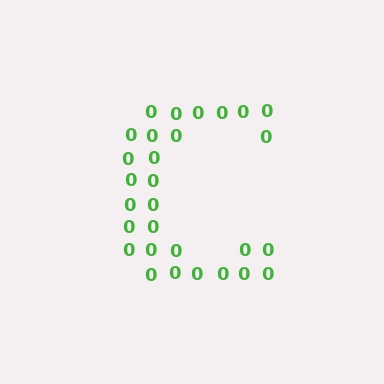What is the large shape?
The large shape is the letter C.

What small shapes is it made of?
It is made of small digit 0's.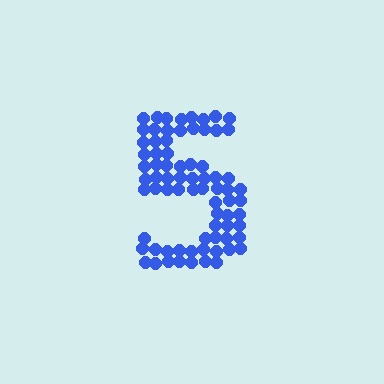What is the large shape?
The large shape is the digit 5.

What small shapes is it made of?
It is made of small circles.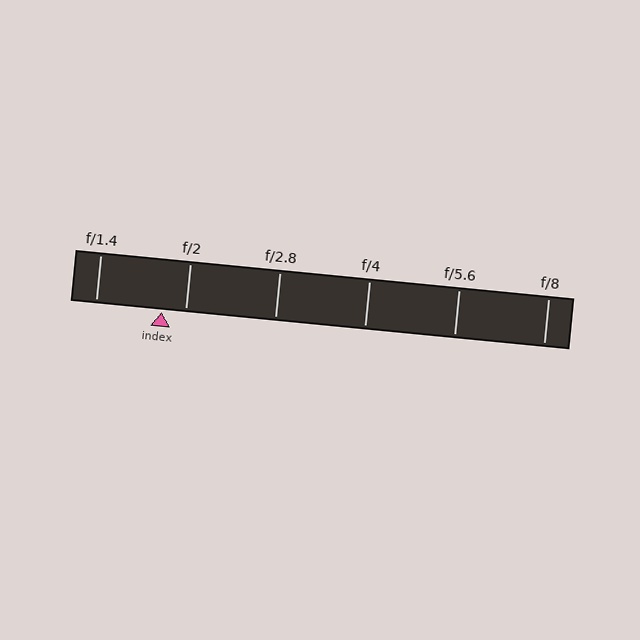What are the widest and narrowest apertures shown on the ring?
The widest aperture shown is f/1.4 and the narrowest is f/8.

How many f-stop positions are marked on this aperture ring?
There are 6 f-stop positions marked.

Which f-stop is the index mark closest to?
The index mark is closest to f/2.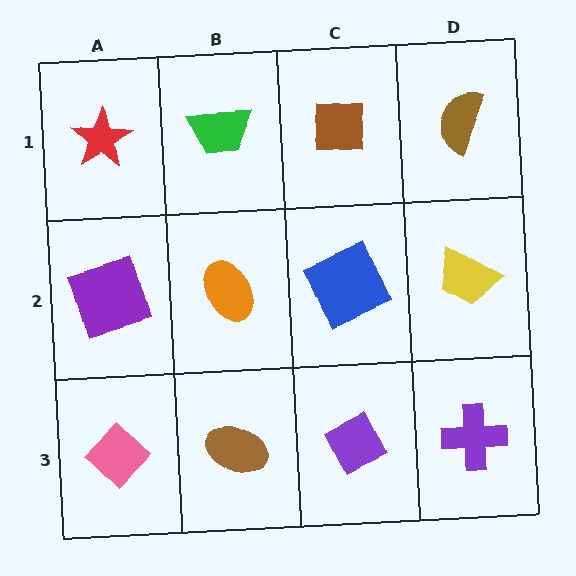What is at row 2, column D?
A yellow trapezoid.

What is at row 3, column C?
A purple diamond.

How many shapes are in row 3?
4 shapes.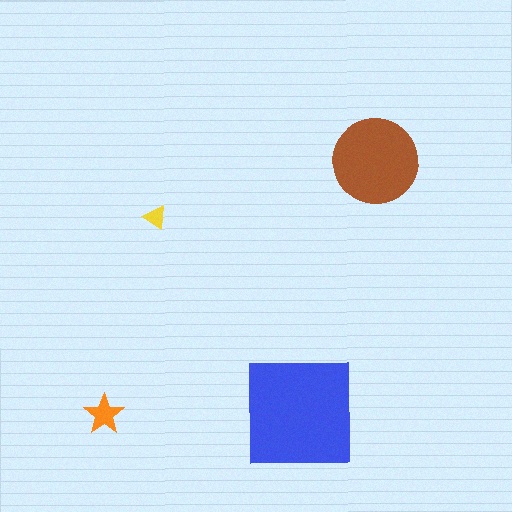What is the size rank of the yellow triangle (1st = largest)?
4th.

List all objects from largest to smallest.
The blue square, the brown circle, the orange star, the yellow triangle.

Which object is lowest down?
The orange star is bottommost.